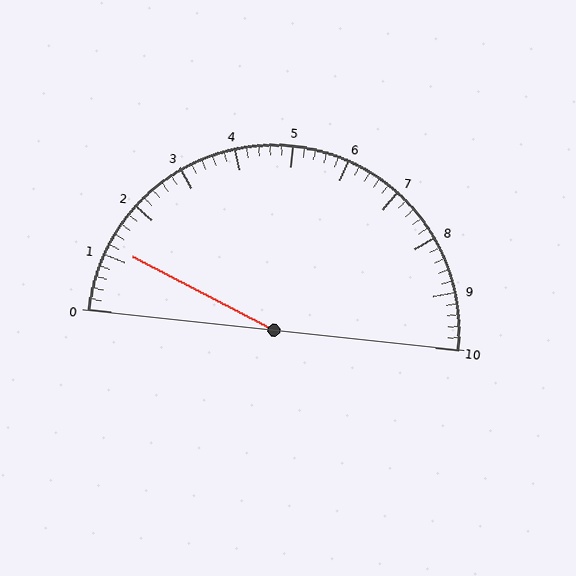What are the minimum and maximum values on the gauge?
The gauge ranges from 0 to 10.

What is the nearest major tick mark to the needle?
The nearest major tick mark is 1.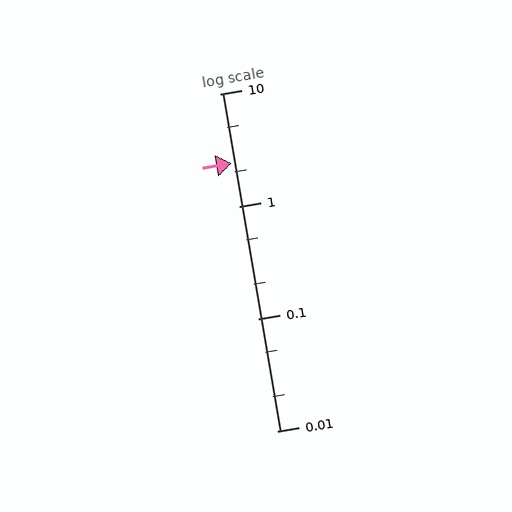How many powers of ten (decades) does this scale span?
The scale spans 3 decades, from 0.01 to 10.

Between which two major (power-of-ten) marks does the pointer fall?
The pointer is between 1 and 10.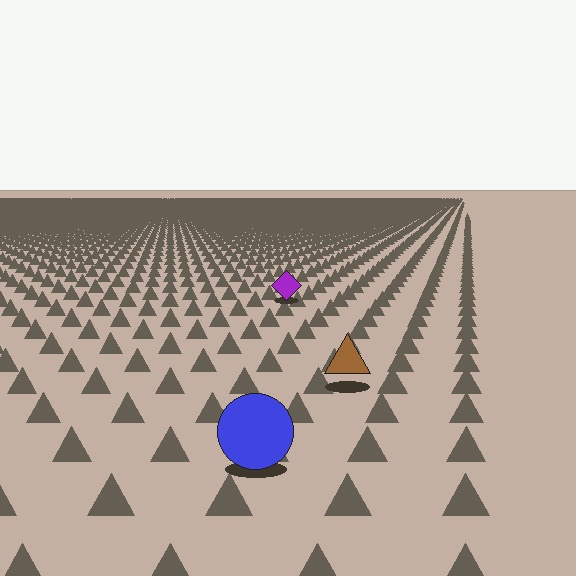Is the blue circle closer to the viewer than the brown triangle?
Yes. The blue circle is closer — you can tell from the texture gradient: the ground texture is coarser near it.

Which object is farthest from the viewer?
The purple diamond is farthest from the viewer. It appears smaller and the ground texture around it is denser.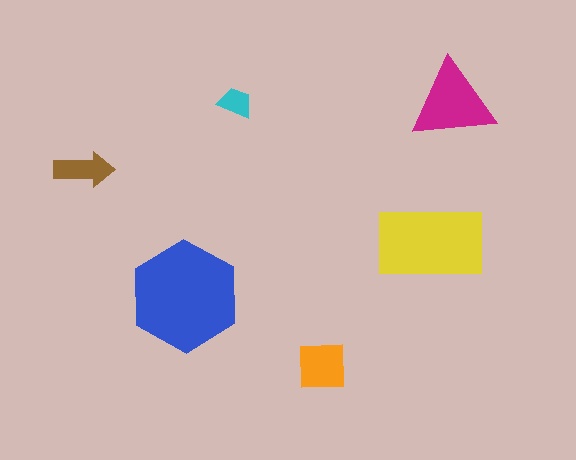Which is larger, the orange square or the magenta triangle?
The magenta triangle.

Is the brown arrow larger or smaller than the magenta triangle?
Smaller.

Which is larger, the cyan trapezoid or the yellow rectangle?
The yellow rectangle.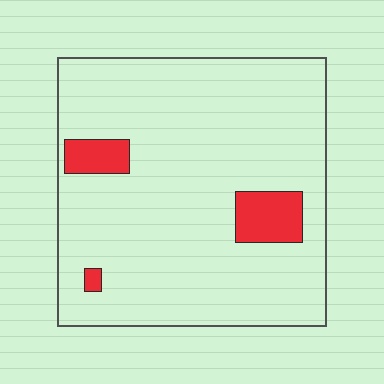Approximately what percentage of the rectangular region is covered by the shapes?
Approximately 10%.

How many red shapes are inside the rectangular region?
3.